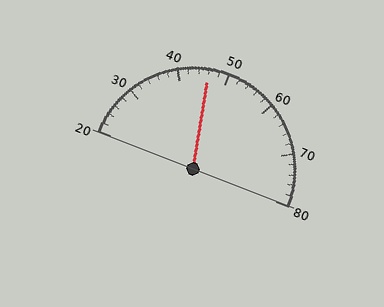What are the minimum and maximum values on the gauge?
The gauge ranges from 20 to 80.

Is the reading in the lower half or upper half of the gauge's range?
The reading is in the lower half of the range (20 to 80).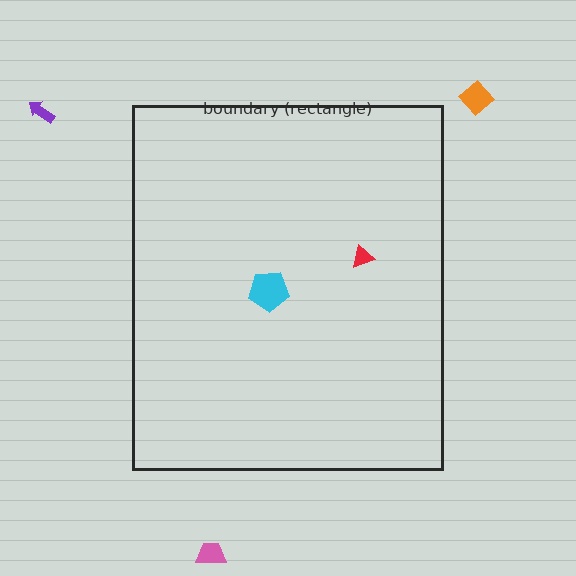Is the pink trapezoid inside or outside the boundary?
Outside.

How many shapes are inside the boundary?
2 inside, 3 outside.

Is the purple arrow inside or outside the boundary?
Outside.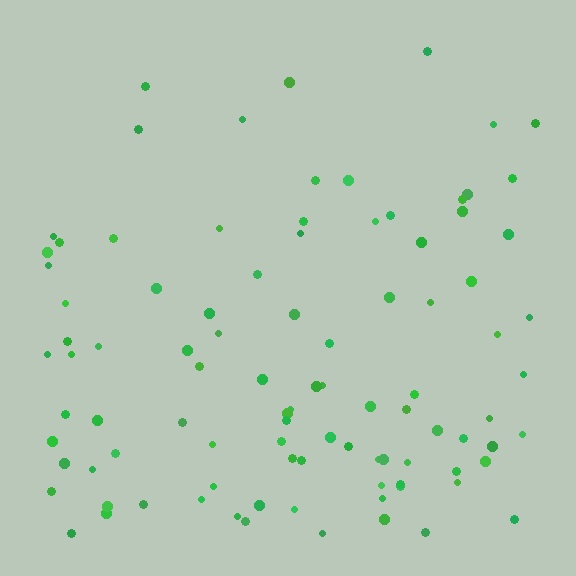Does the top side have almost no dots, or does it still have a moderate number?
Still a moderate number, just noticeably fewer than the bottom.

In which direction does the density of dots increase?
From top to bottom, with the bottom side densest.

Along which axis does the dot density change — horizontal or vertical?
Vertical.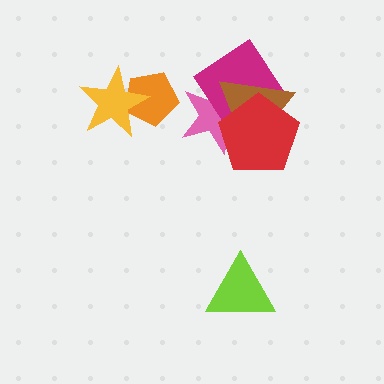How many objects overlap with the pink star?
3 objects overlap with the pink star.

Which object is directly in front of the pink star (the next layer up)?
The magenta diamond is directly in front of the pink star.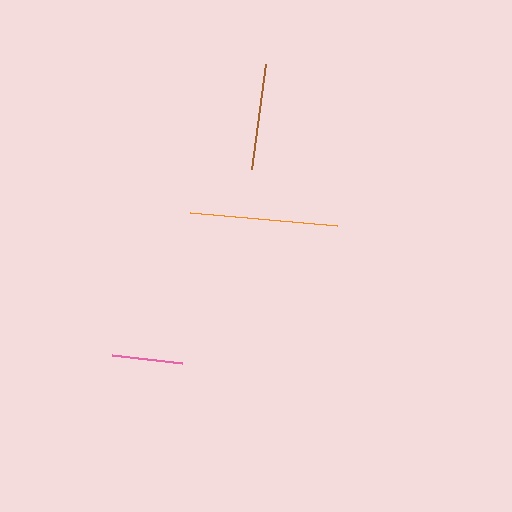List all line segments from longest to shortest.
From longest to shortest: orange, brown, pink.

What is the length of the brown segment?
The brown segment is approximately 105 pixels long.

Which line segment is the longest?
The orange line is the longest at approximately 147 pixels.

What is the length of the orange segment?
The orange segment is approximately 147 pixels long.